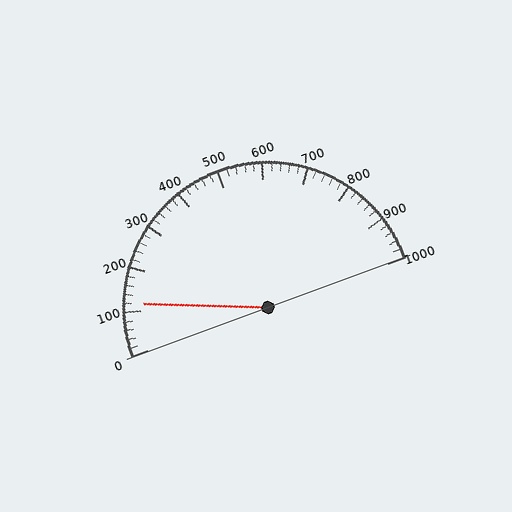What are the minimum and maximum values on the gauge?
The gauge ranges from 0 to 1000.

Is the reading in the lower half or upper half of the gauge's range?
The reading is in the lower half of the range (0 to 1000).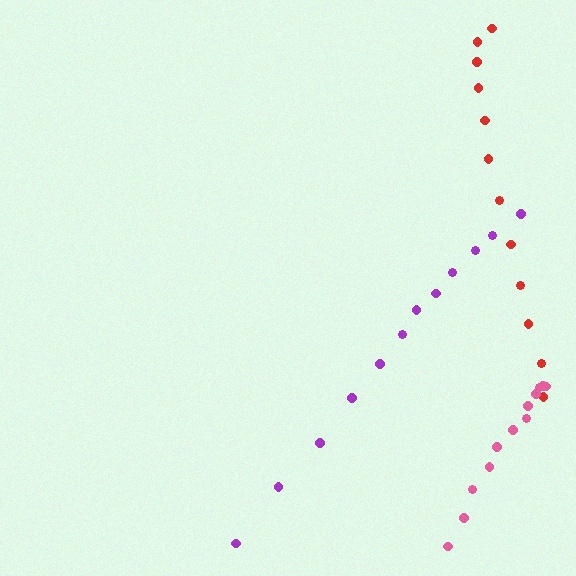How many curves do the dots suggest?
There are 3 distinct paths.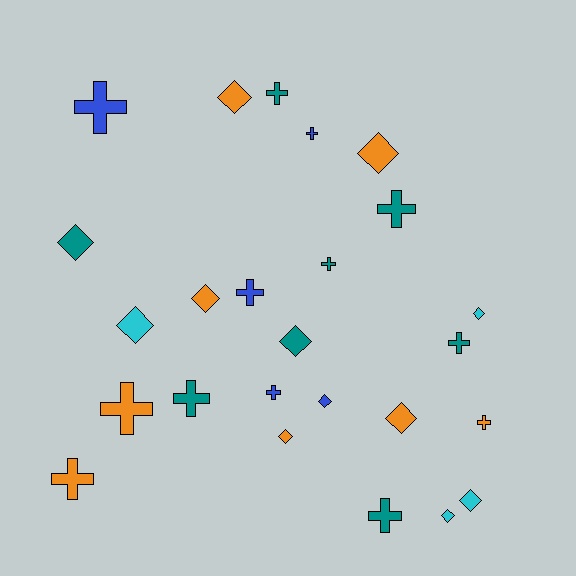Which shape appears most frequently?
Cross, with 13 objects.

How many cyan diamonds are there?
There are 4 cyan diamonds.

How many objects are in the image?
There are 25 objects.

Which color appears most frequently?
Orange, with 8 objects.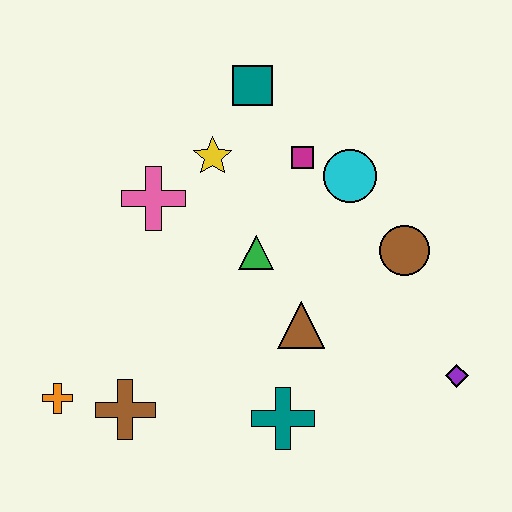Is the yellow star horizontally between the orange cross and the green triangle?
Yes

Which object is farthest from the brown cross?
The teal square is farthest from the brown cross.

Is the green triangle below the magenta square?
Yes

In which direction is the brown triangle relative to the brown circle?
The brown triangle is to the left of the brown circle.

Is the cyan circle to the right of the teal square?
Yes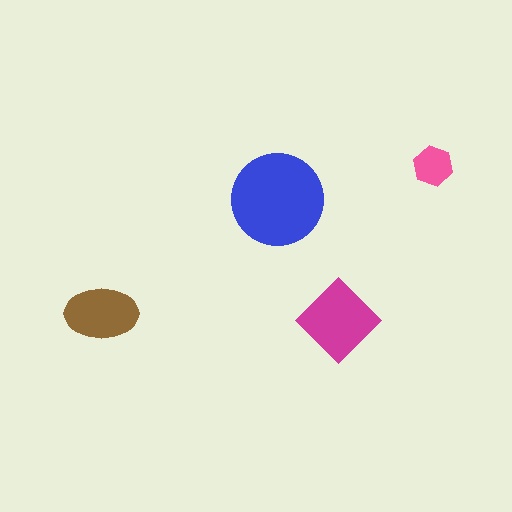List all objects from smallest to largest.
The pink hexagon, the brown ellipse, the magenta diamond, the blue circle.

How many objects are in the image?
There are 4 objects in the image.